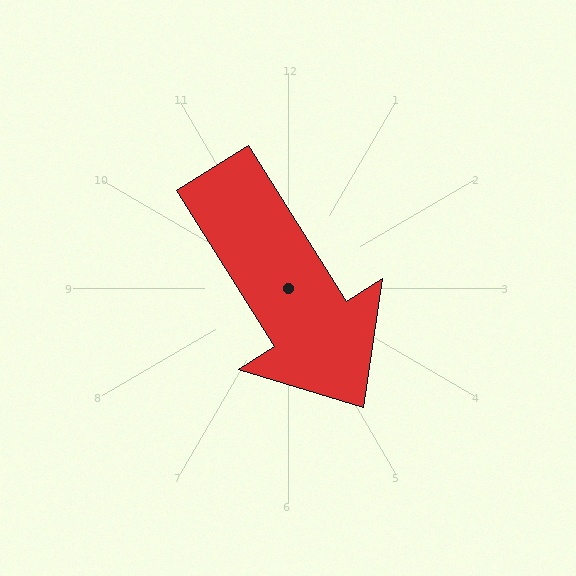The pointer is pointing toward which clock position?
Roughly 5 o'clock.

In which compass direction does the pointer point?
Southeast.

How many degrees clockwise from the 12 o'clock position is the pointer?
Approximately 148 degrees.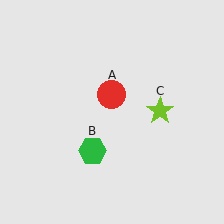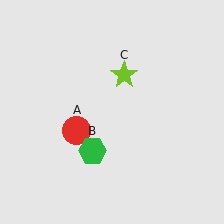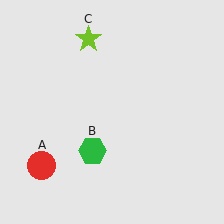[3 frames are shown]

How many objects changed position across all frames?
2 objects changed position: red circle (object A), lime star (object C).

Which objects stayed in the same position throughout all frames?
Green hexagon (object B) remained stationary.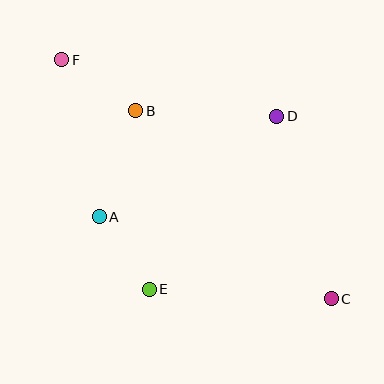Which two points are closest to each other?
Points A and E are closest to each other.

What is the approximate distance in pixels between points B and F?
The distance between B and F is approximately 89 pixels.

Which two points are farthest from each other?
Points C and F are farthest from each other.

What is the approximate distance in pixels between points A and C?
The distance between A and C is approximately 246 pixels.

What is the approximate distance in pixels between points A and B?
The distance between A and B is approximately 112 pixels.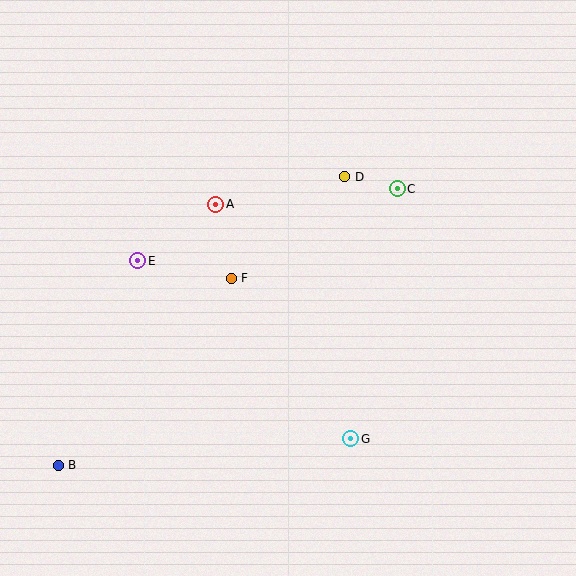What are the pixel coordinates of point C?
Point C is at (397, 189).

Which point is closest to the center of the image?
Point F at (231, 278) is closest to the center.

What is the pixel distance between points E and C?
The distance between E and C is 269 pixels.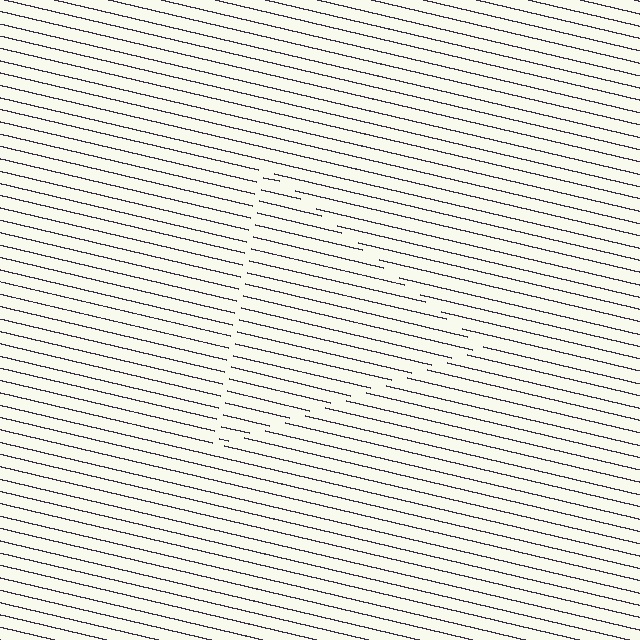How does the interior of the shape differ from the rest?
The interior of the shape contains the same grating, shifted by half a period — the contour is defined by the phase discontinuity where line-ends from the inner and outer gratings abut.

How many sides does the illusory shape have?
3 sides — the line-ends trace a triangle.